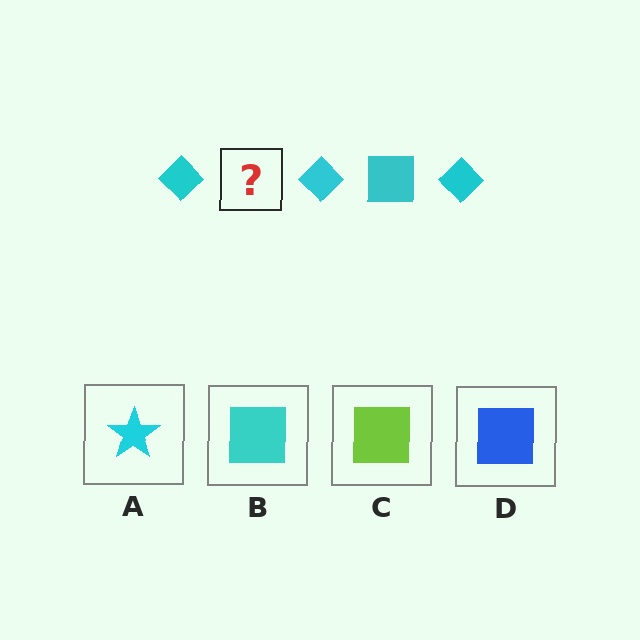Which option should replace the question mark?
Option B.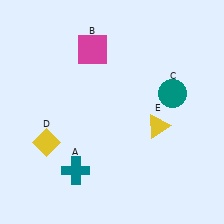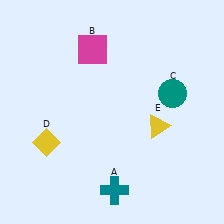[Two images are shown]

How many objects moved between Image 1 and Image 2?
1 object moved between the two images.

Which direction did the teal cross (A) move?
The teal cross (A) moved right.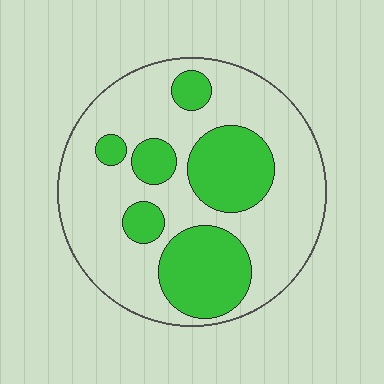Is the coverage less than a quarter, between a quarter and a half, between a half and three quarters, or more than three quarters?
Between a quarter and a half.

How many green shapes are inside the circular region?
6.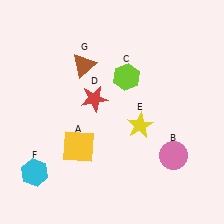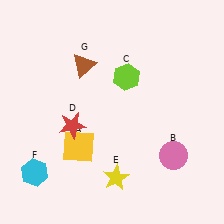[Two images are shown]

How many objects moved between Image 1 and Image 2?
2 objects moved between the two images.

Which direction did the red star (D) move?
The red star (D) moved down.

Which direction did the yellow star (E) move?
The yellow star (E) moved down.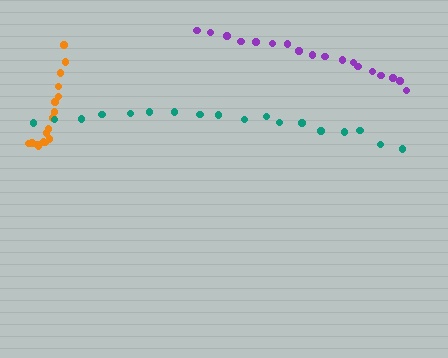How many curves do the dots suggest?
There are 3 distinct paths.